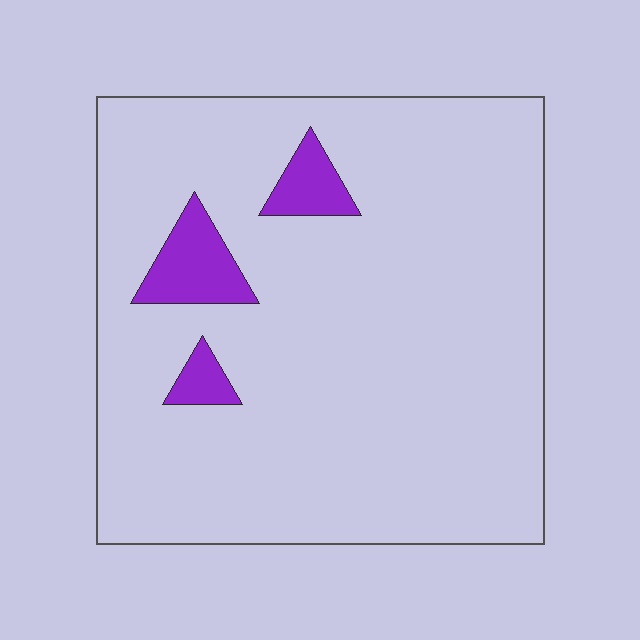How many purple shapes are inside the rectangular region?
3.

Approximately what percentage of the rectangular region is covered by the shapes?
Approximately 5%.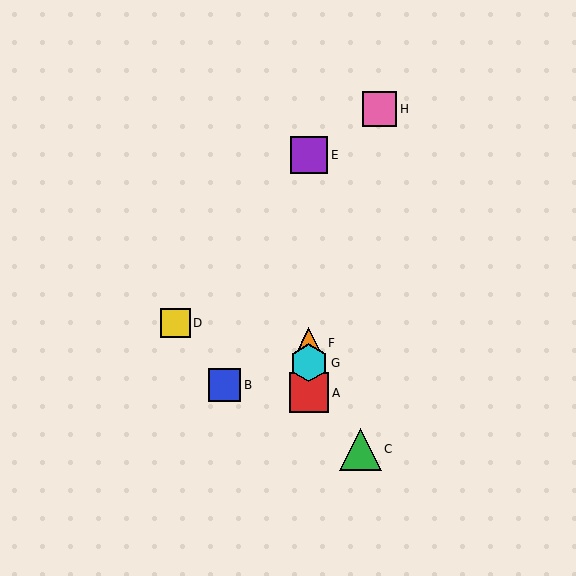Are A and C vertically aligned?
No, A is at x≈309 and C is at x≈360.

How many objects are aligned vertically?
4 objects (A, E, F, G) are aligned vertically.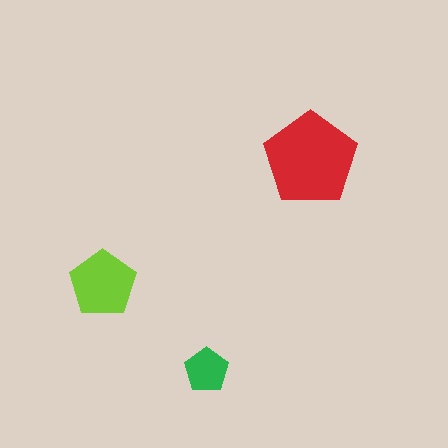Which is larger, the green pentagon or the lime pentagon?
The lime one.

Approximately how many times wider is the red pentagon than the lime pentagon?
About 1.5 times wider.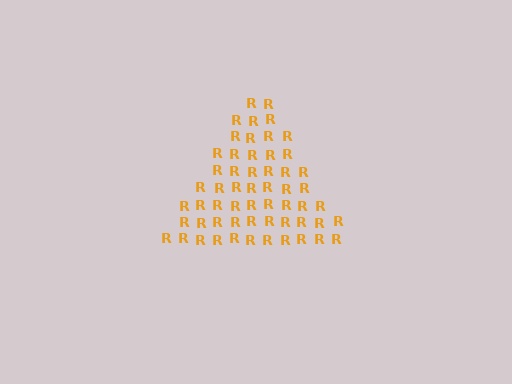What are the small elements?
The small elements are letter R's.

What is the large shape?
The large shape is a triangle.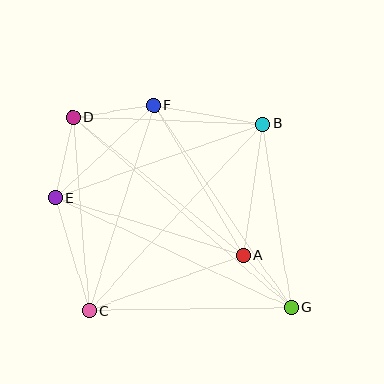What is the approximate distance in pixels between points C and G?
The distance between C and G is approximately 202 pixels.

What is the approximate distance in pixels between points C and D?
The distance between C and D is approximately 194 pixels.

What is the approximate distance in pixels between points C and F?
The distance between C and F is approximately 215 pixels.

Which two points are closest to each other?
Points A and G are closest to each other.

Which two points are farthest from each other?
Points D and G are farthest from each other.